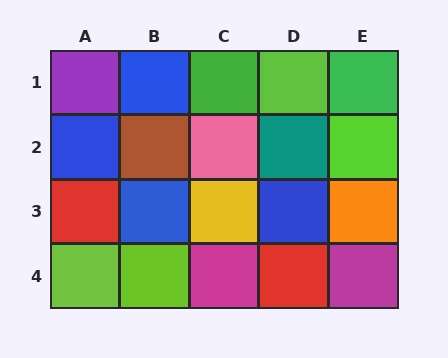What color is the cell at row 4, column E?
Magenta.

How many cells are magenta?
2 cells are magenta.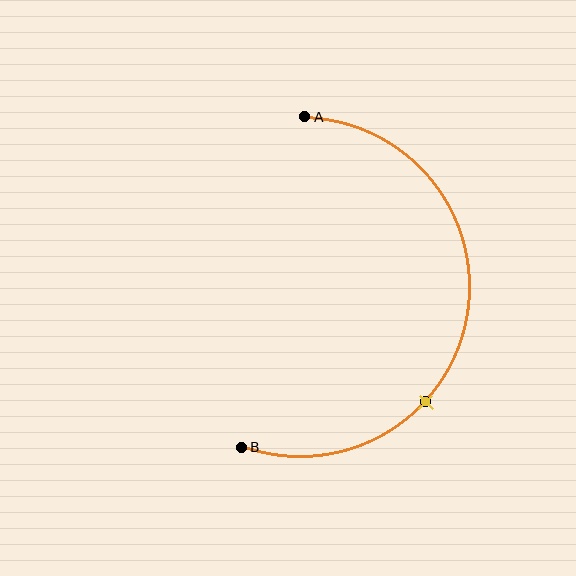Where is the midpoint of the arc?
The arc midpoint is the point on the curve farthest from the straight line joining A and B. It sits to the right of that line.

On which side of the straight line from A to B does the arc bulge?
The arc bulges to the right of the straight line connecting A and B.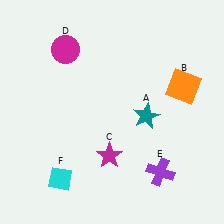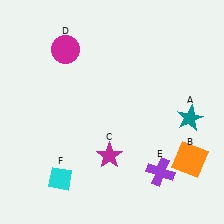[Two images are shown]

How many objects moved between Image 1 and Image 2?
2 objects moved between the two images.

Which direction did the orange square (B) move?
The orange square (B) moved down.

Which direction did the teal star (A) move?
The teal star (A) moved right.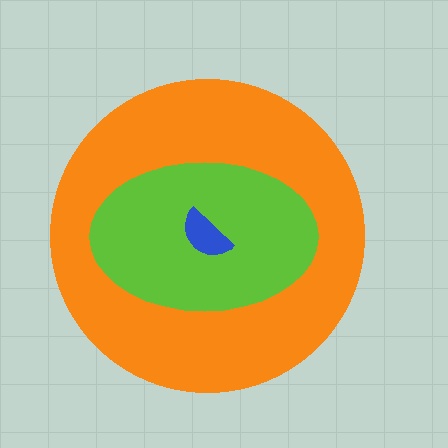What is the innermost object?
The blue semicircle.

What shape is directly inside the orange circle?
The lime ellipse.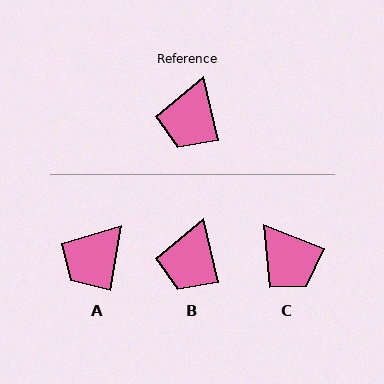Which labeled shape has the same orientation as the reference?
B.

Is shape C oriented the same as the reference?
No, it is off by about 55 degrees.